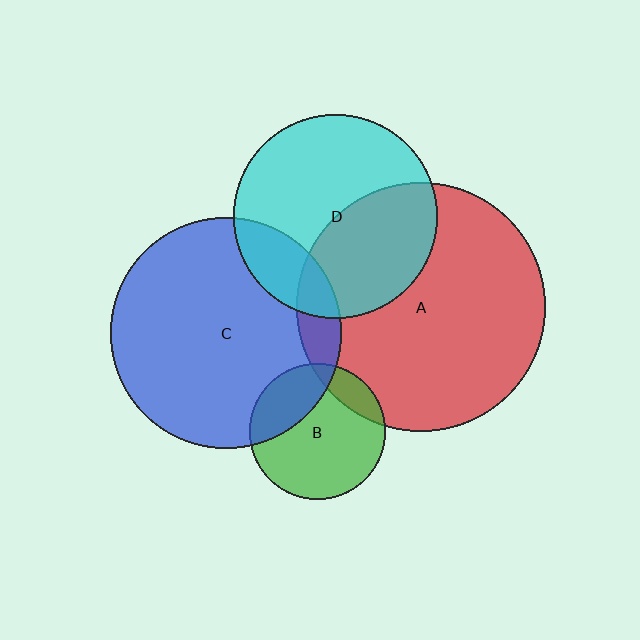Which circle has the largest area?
Circle A (red).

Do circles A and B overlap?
Yes.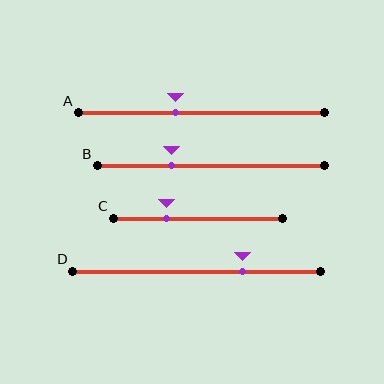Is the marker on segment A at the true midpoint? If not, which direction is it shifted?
No, the marker on segment A is shifted to the left by about 10% of the segment length.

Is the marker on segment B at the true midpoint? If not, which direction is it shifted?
No, the marker on segment B is shifted to the left by about 17% of the segment length.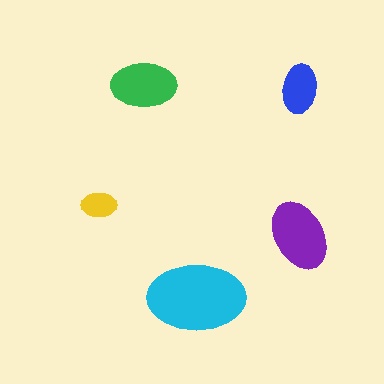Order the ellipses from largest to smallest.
the cyan one, the purple one, the green one, the blue one, the yellow one.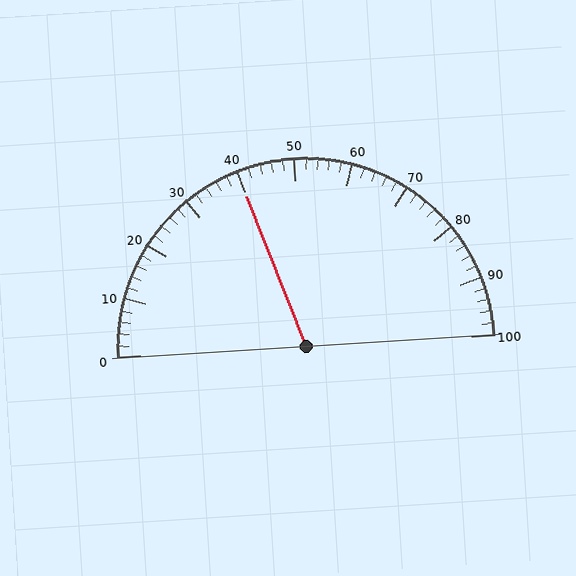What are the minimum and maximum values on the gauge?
The gauge ranges from 0 to 100.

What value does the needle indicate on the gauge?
The needle indicates approximately 40.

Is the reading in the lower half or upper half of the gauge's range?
The reading is in the lower half of the range (0 to 100).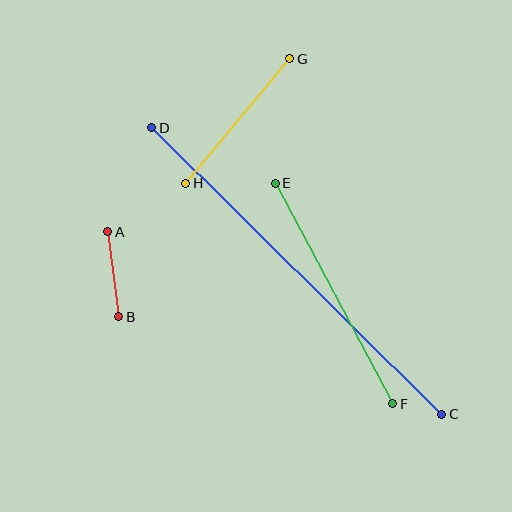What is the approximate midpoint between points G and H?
The midpoint is at approximately (238, 121) pixels.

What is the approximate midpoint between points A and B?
The midpoint is at approximately (113, 274) pixels.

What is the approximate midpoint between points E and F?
The midpoint is at approximately (334, 293) pixels.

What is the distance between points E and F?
The distance is approximately 250 pixels.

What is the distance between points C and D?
The distance is approximately 408 pixels.